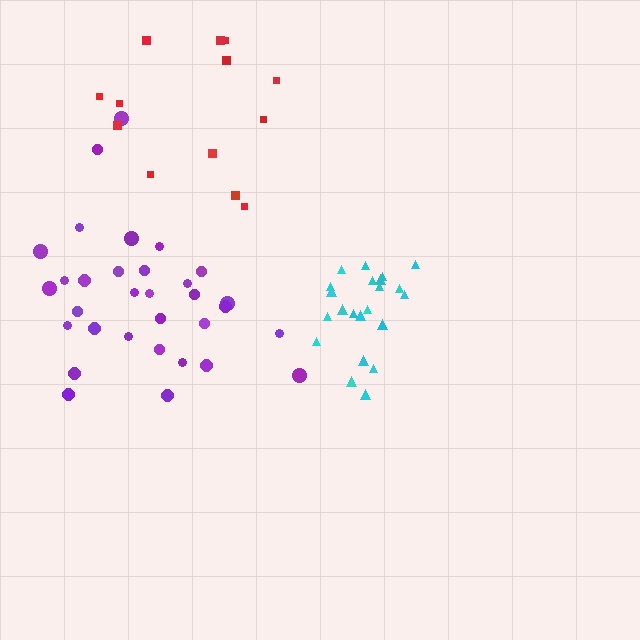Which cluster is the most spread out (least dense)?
Red.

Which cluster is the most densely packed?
Cyan.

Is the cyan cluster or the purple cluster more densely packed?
Cyan.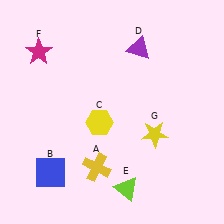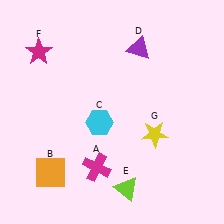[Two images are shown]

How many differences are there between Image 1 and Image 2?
There are 3 differences between the two images.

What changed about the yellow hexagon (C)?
In Image 1, C is yellow. In Image 2, it changed to cyan.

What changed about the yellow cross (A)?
In Image 1, A is yellow. In Image 2, it changed to magenta.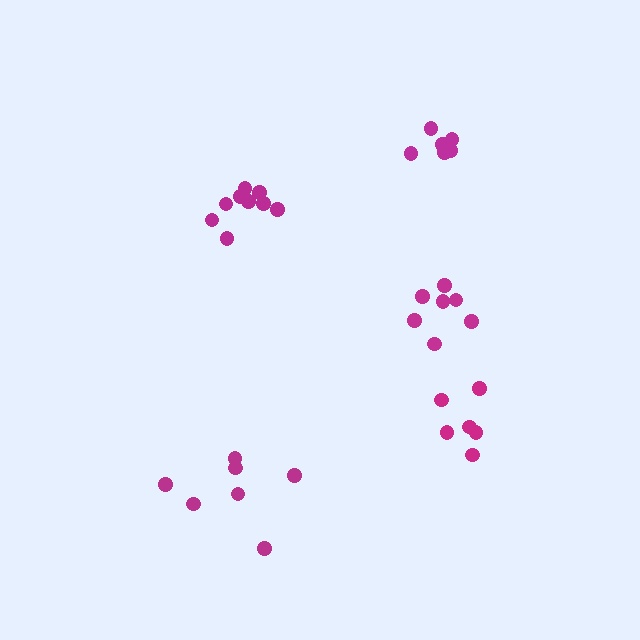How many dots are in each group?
Group 1: 7 dots, Group 2: 7 dots, Group 3: 6 dots, Group 4: 9 dots, Group 5: 6 dots (35 total).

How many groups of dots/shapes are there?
There are 5 groups.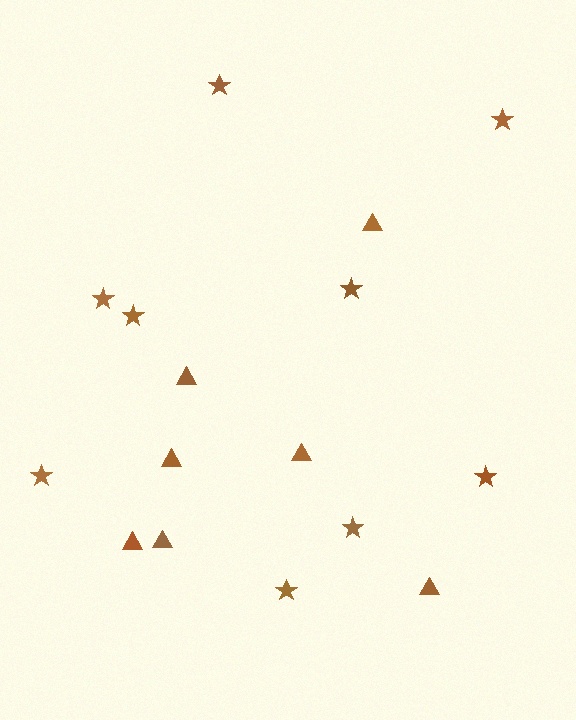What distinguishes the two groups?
There are 2 groups: one group of triangles (7) and one group of stars (9).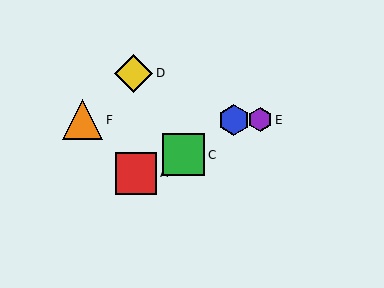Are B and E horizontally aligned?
Yes, both are at y≈120.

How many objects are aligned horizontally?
3 objects (B, E, F) are aligned horizontally.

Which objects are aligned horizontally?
Objects B, E, F are aligned horizontally.